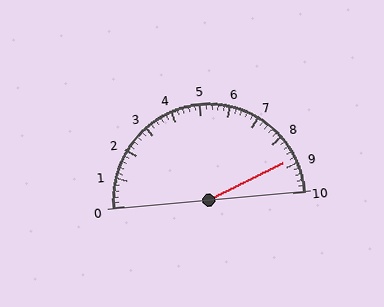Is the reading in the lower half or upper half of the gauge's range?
The reading is in the upper half of the range (0 to 10).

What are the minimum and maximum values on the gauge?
The gauge ranges from 0 to 10.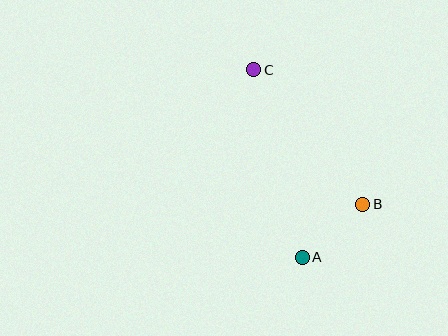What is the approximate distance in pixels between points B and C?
The distance between B and C is approximately 173 pixels.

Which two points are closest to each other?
Points A and B are closest to each other.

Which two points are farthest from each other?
Points A and C are farthest from each other.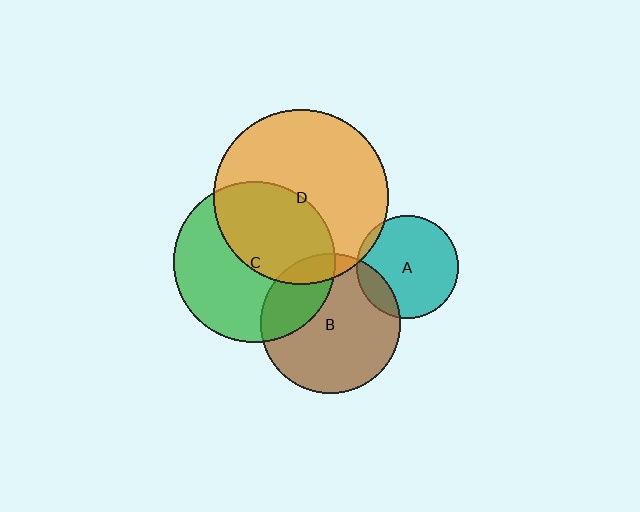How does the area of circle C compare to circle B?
Approximately 1.3 times.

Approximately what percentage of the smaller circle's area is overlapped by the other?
Approximately 10%.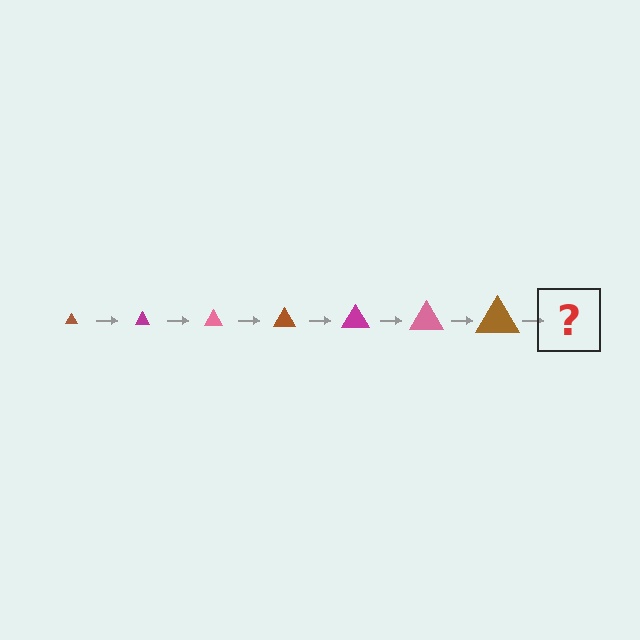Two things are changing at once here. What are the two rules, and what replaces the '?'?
The two rules are that the triangle grows larger each step and the color cycles through brown, magenta, and pink. The '?' should be a magenta triangle, larger than the previous one.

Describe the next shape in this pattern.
It should be a magenta triangle, larger than the previous one.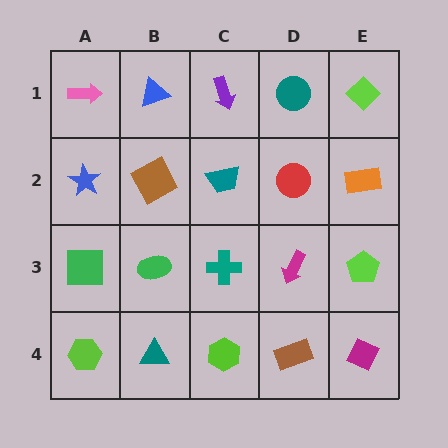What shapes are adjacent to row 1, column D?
A red circle (row 2, column D), a purple arrow (row 1, column C), a lime diamond (row 1, column E).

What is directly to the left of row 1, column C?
A blue triangle.